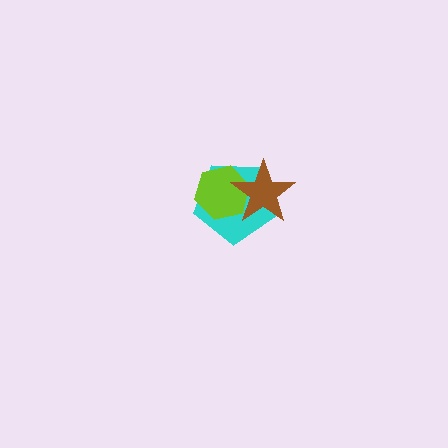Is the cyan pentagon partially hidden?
Yes, it is partially covered by another shape.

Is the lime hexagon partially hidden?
Yes, it is partially covered by another shape.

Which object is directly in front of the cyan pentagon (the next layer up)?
The lime hexagon is directly in front of the cyan pentagon.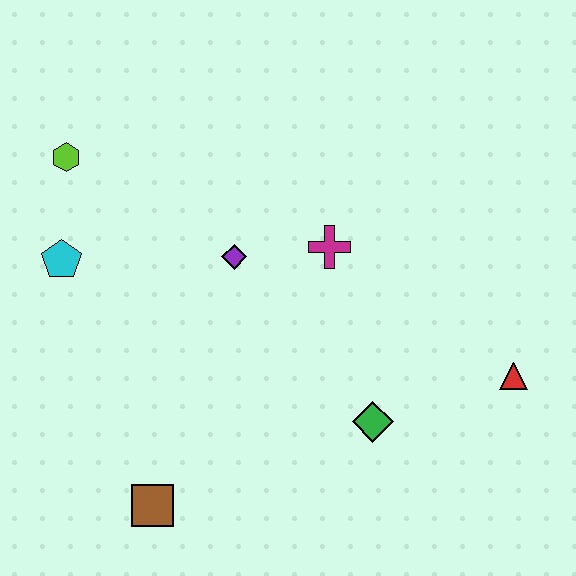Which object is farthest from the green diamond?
The lime hexagon is farthest from the green diamond.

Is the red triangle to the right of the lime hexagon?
Yes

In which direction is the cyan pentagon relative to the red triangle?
The cyan pentagon is to the left of the red triangle.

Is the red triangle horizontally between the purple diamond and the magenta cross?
No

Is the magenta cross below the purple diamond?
No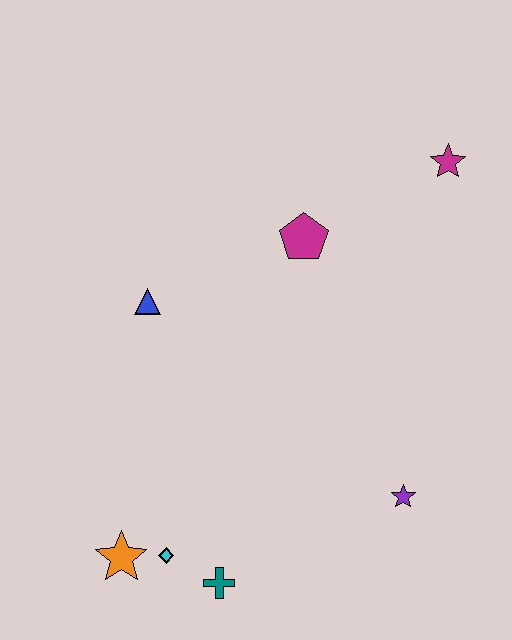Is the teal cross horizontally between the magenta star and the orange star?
Yes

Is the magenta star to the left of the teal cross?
No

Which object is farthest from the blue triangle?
The magenta star is farthest from the blue triangle.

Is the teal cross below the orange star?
Yes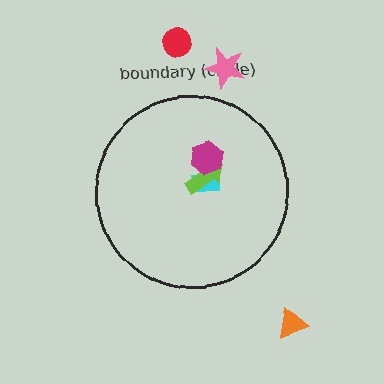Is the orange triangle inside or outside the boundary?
Outside.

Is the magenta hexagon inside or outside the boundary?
Inside.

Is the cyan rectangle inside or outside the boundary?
Inside.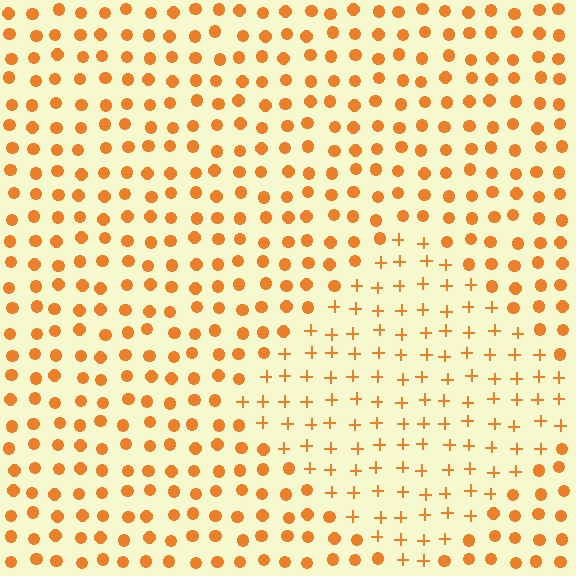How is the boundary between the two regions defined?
The boundary is defined by a change in element shape: plus signs inside vs. circles outside. All elements share the same color and spacing.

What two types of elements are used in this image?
The image uses plus signs inside the diamond region and circles outside it.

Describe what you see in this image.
The image is filled with small orange elements arranged in a uniform grid. A diamond-shaped region contains plus signs, while the surrounding area contains circles. The boundary is defined purely by the change in element shape.